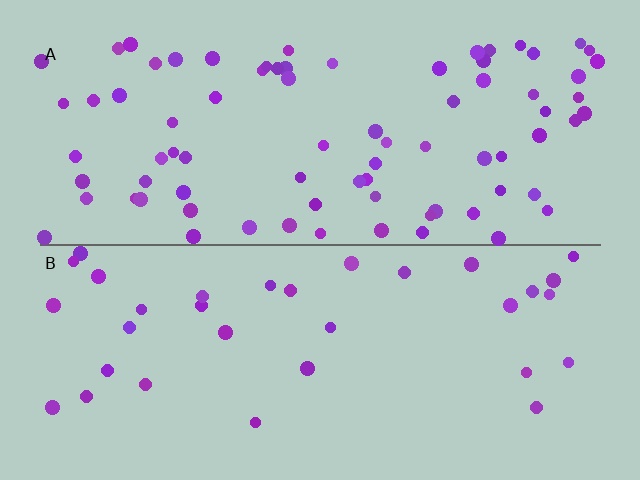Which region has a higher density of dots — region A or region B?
A (the top).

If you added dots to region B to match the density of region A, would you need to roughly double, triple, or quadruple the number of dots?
Approximately double.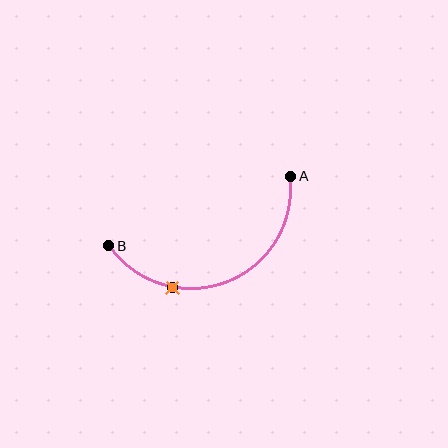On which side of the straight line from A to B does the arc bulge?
The arc bulges below the straight line connecting A and B.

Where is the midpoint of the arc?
The arc midpoint is the point on the curve farthest from the straight line joining A and B. It sits below that line.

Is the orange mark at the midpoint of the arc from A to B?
No. The orange mark lies on the arc but is closer to endpoint B. The arc midpoint would be at the point on the curve equidistant along the arc from both A and B.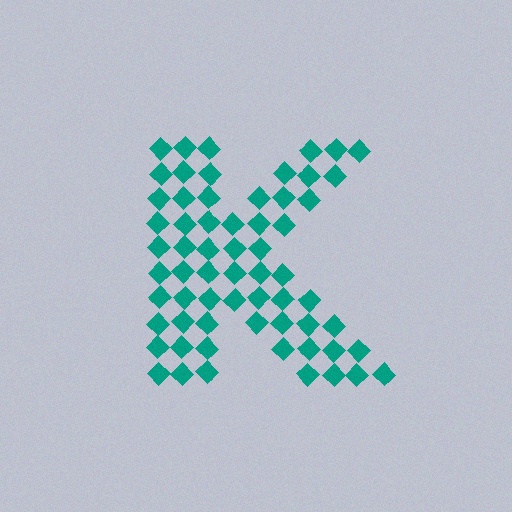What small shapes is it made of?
It is made of small diamonds.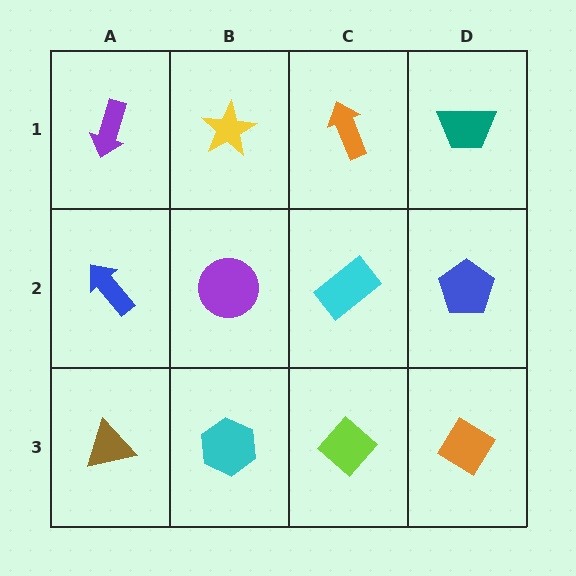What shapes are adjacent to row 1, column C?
A cyan rectangle (row 2, column C), a yellow star (row 1, column B), a teal trapezoid (row 1, column D).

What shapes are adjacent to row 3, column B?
A purple circle (row 2, column B), a brown triangle (row 3, column A), a lime diamond (row 3, column C).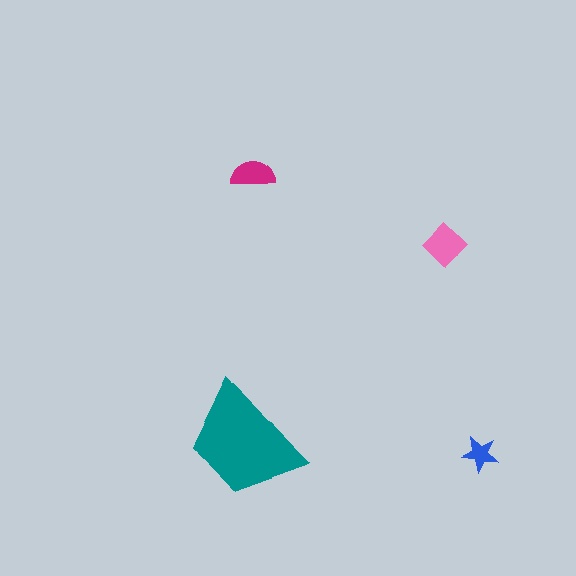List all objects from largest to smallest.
The teal trapezoid, the pink diamond, the magenta semicircle, the blue star.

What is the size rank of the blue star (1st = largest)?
4th.